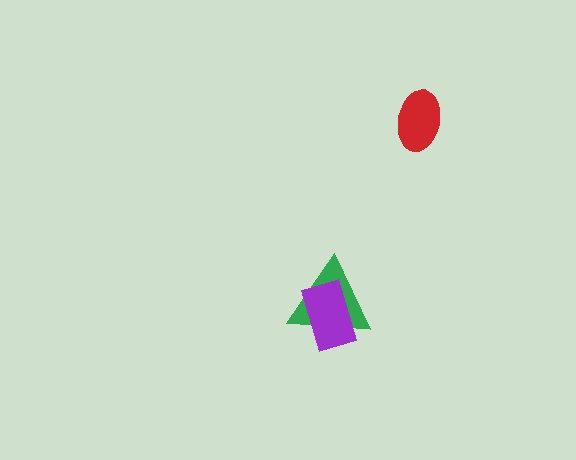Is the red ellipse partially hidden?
No, no other shape covers it.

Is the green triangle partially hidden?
Yes, it is partially covered by another shape.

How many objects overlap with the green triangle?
1 object overlaps with the green triangle.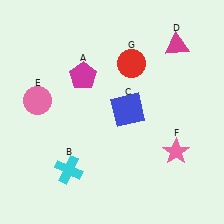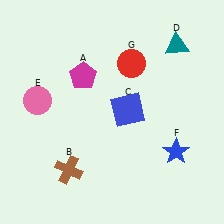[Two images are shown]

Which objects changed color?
B changed from cyan to brown. D changed from magenta to teal. F changed from pink to blue.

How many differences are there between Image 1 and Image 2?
There are 3 differences between the two images.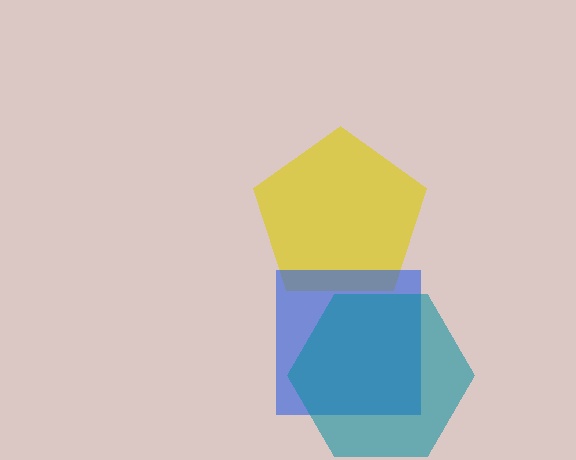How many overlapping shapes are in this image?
There are 3 overlapping shapes in the image.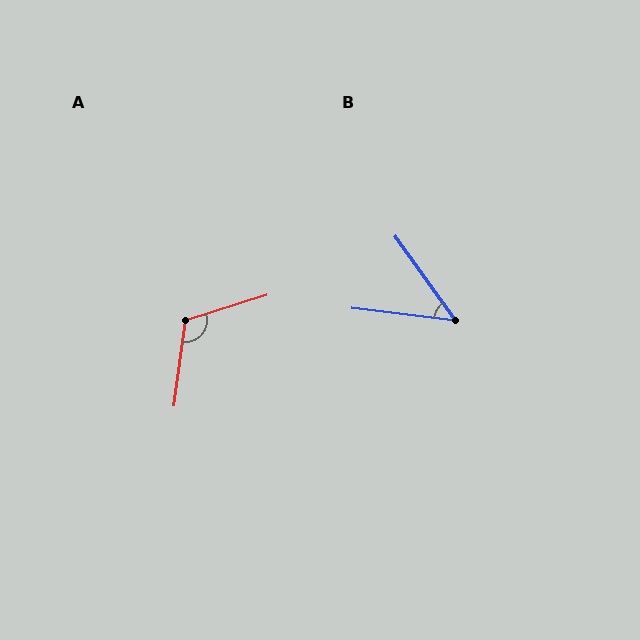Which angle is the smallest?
B, at approximately 48 degrees.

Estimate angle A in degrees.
Approximately 115 degrees.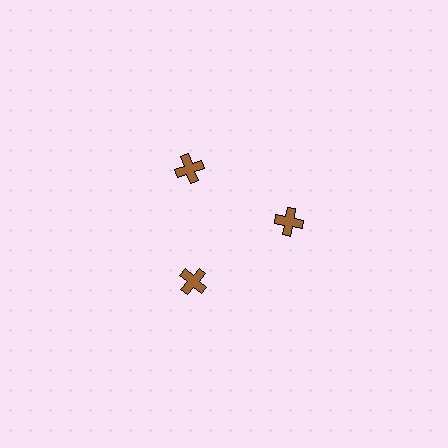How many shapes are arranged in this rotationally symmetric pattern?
There are 3 shapes, arranged in 3 groups of 1.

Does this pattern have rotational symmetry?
Yes, this pattern has 3-fold rotational symmetry. It looks the same after rotating 120 degrees around the center.